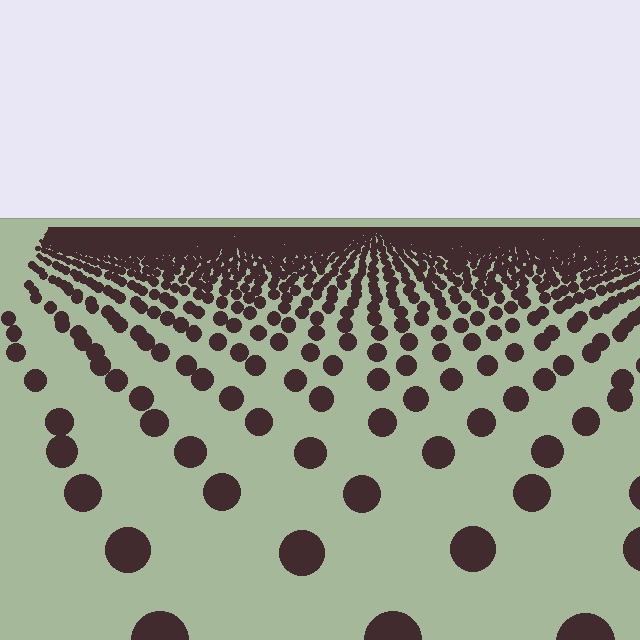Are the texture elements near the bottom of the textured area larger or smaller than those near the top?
Larger. Near the bottom, elements are closer to the viewer and appear at a bigger on-screen size.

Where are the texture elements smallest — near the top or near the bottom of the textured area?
Near the top.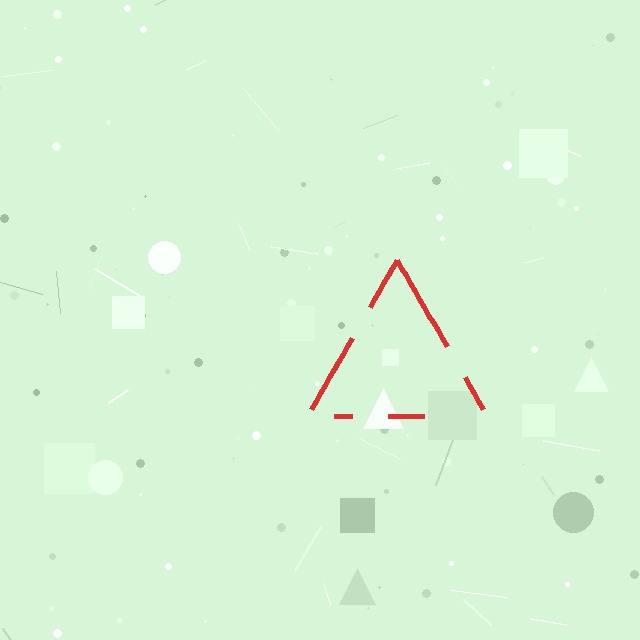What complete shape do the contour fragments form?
The contour fragments form a triangle.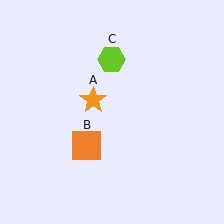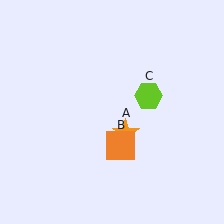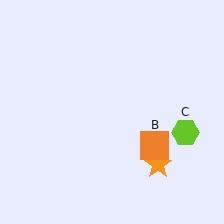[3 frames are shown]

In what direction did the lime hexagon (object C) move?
The lime hexagon (object C) moved down and to the right.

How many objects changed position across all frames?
3 objects changed position: orange star (object A), orange square (object B), lime hexagon (object C).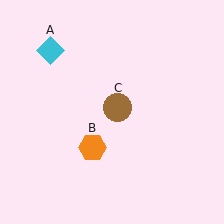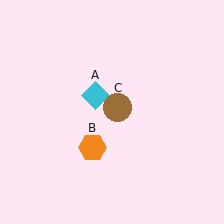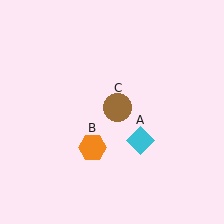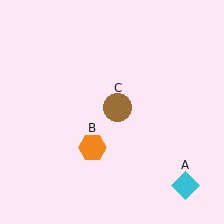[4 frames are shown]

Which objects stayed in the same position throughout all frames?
Orange hexagon (object B) and brown circle (object C) remained stationary.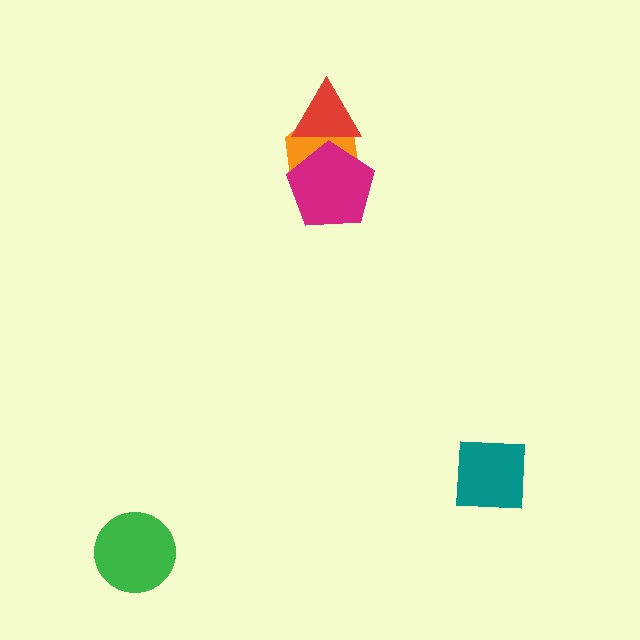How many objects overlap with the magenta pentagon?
2 objects overlap with the magenta pentagon.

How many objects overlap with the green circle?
0 objects overlap with the green circle.